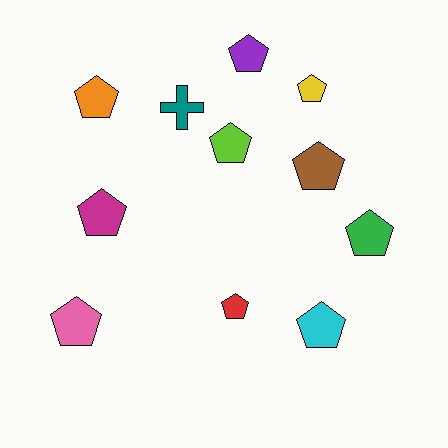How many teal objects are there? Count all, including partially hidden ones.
There is 1 teal object.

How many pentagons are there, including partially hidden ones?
There are 10 pentagons.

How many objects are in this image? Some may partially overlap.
There are 11 objects.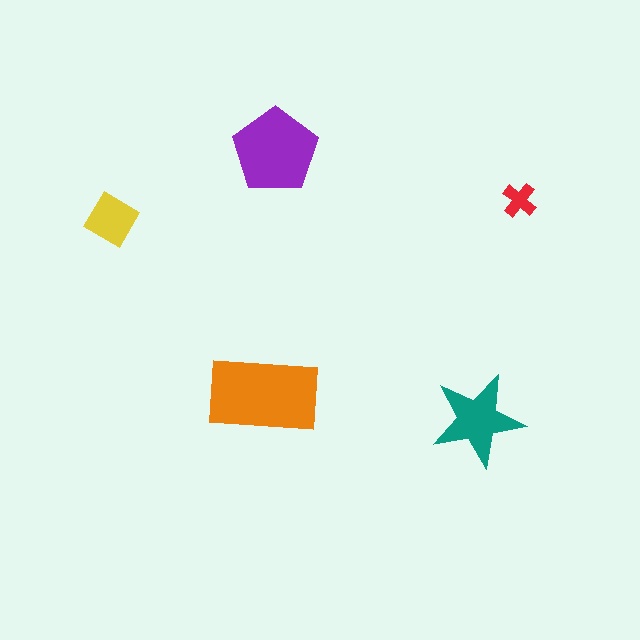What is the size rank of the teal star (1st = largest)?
3rd.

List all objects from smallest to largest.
The red cross, the yellow diamond, the teal star, the purple pentagon, the orange rectangle.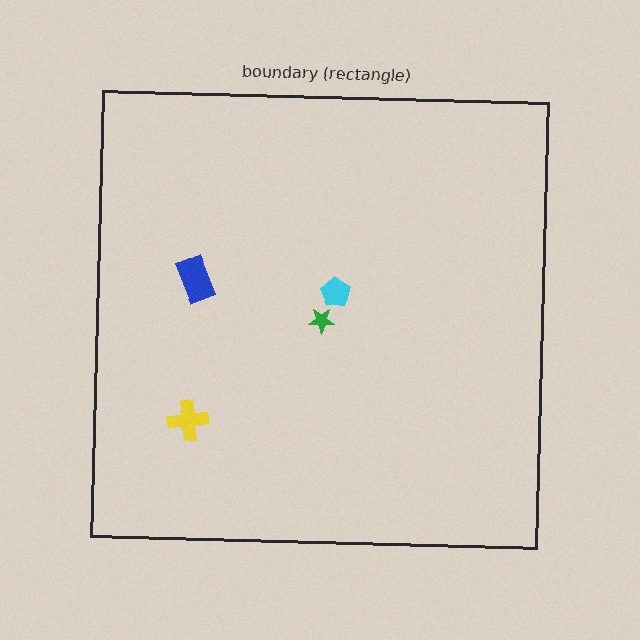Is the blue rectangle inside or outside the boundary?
Inside.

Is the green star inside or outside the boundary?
Inside.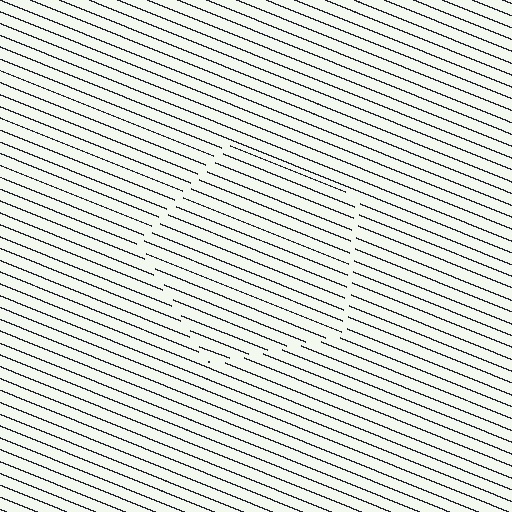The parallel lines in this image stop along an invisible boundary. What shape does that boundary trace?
An illusory pentagon. The interior of the shape contains the same grating, shifted by half a period — the contour is defined by the phase discontinuity where line-ends from the inner and outer gratings abut.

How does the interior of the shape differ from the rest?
The interior of the shape contains the same grating, shifted by half a period — the contour is defined by the phase discontinuity where line-ends from the inner and outer gratings abut.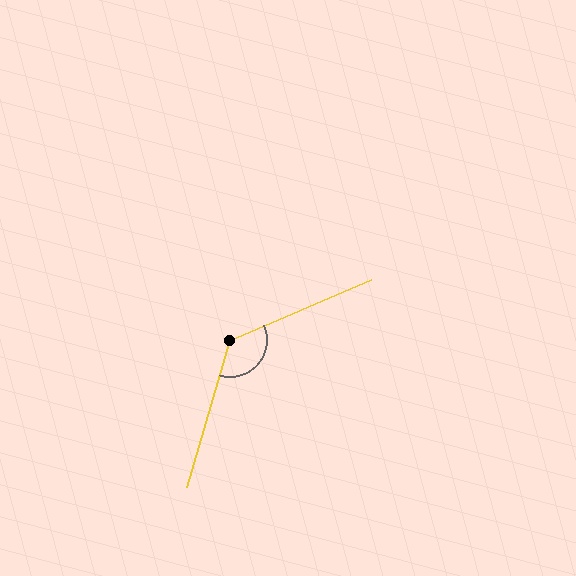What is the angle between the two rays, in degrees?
Approximately 130 degrees.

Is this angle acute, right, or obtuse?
It is obtuse.